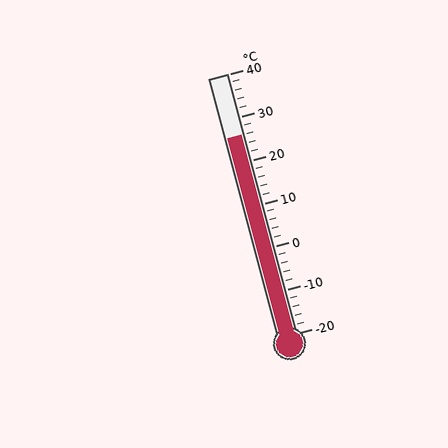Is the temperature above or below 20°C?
The temperature is above 20°C.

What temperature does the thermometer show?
The thermometer shows approximately 26°C.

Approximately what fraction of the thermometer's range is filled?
The thermometer is filled to approximately 75% of its range.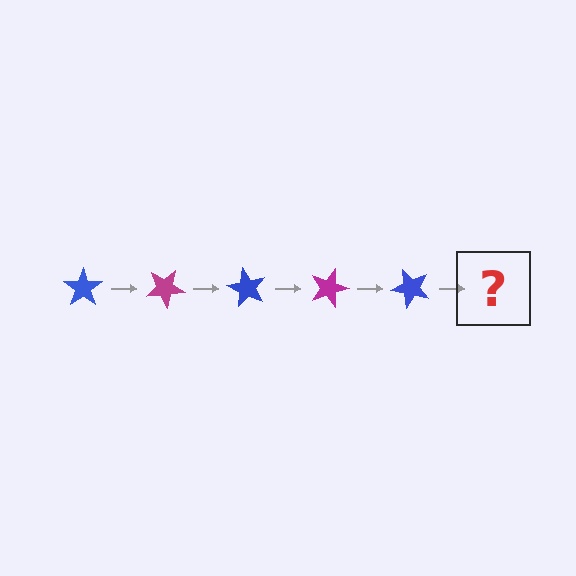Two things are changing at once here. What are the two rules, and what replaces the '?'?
The two rules are that it rotates 30 degrees each step and the color cycles through blue and magenta. The '?' should be a magenta star, rotated 150 degrees from the start.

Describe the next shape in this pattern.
It should be a magenta star, rotated 150 degrees from the start.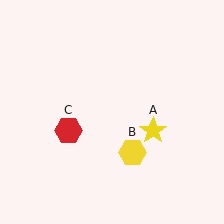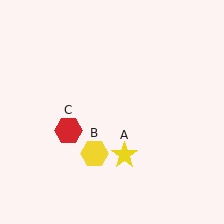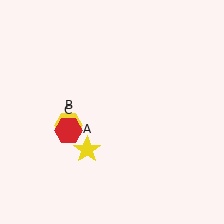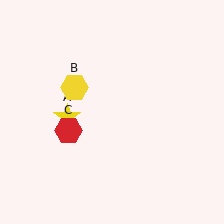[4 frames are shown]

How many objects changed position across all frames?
2 objects changed position: yellow star (object A), yellow hexagon (object B).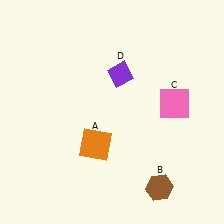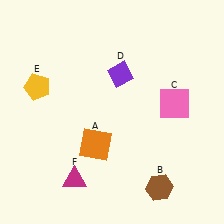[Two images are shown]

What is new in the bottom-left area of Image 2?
A magenta triangle (F) was added in the bottom-left area of Image 2.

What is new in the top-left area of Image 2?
A yellow pentagon (E) was added in the top-left area of Image 2.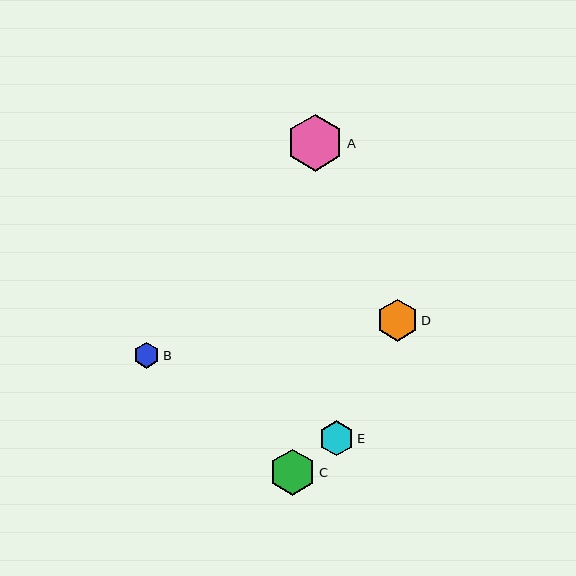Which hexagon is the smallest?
Hexagon B is the smallest with a size of approximately 26 pixels.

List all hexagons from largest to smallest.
From largest to smallest: A, C, D, E, B.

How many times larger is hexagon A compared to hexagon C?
Hexagon A is approximately 1.2 times the size of hexagon C.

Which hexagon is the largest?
Hexagon A is the largest with a size of approximately 57 pixels.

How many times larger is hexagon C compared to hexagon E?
Hexagon C is approximately 1.3 times the size of hexagon E.